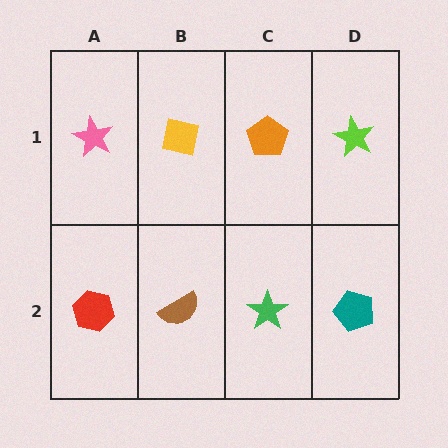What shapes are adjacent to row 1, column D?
A teal pentagon (row 2, column D), an orange pentagon (row 1, column C).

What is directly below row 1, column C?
A green star.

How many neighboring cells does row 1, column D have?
2.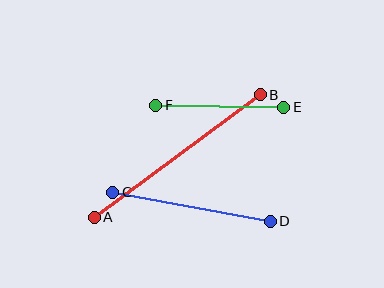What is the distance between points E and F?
The distance is approximately 128 pixels.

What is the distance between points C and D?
The distance is approximately 160 pixels.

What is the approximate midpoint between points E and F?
The midpoint is at approximately (220, 106) pixels.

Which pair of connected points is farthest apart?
Points A and B are farthest apart.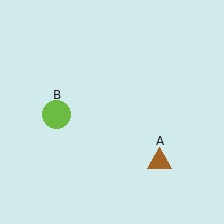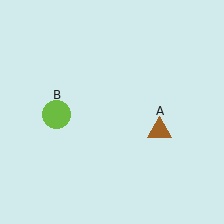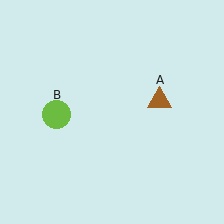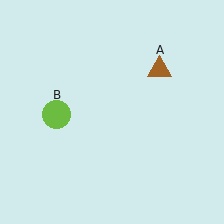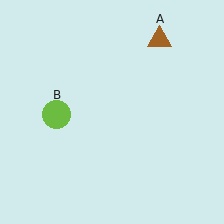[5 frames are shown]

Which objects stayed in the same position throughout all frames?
Lime circle (object B) remained stationary.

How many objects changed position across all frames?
1 object changed position: brown triangle (object A).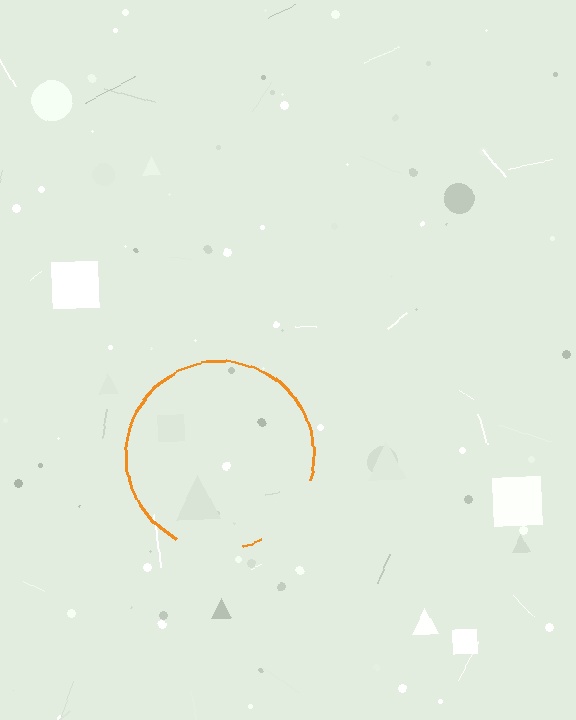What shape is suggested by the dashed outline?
The dashed outline suggests a circle.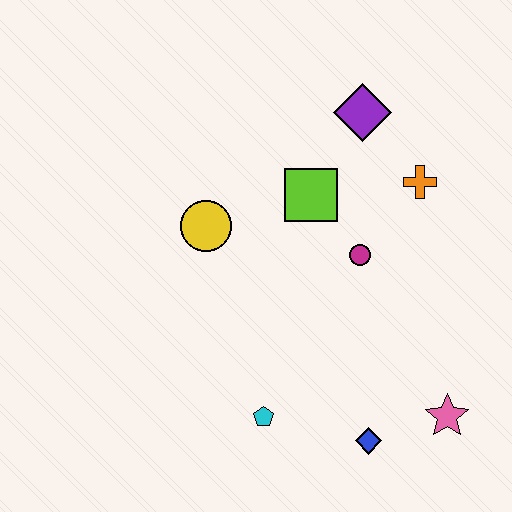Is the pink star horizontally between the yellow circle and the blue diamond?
No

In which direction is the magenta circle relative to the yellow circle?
The magenta circle is to the right of the yellow circle.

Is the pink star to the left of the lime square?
No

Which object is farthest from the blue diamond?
The purple diamond is farthest from the blue diamond.